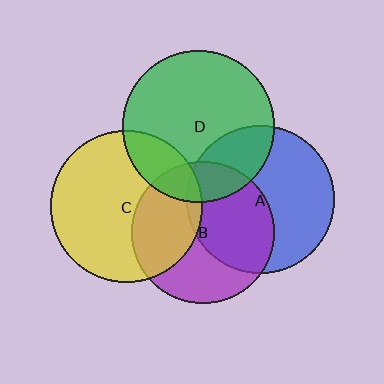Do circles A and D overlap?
Yes.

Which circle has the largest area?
Circle D (green).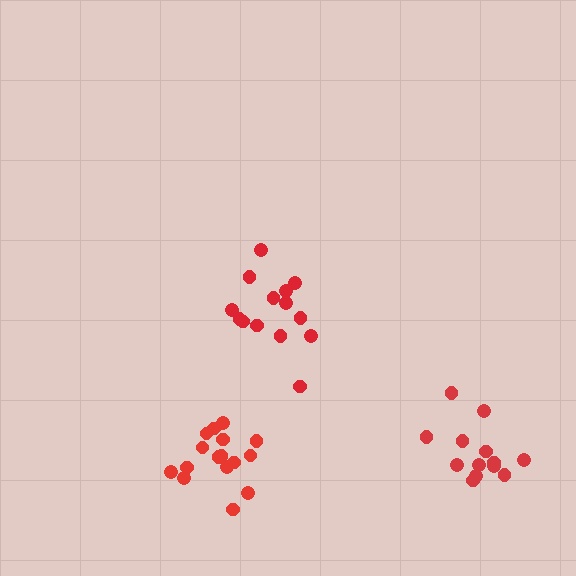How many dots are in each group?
Group 1: 14 dots, Group 2: 16 dots, Group 3: 13 dots (43 total).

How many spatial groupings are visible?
There are 3 spatial groupings.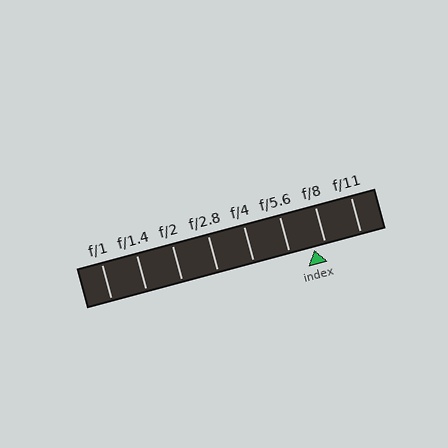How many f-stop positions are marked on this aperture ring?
There are 8 f-stop positions marked.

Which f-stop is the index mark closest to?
The index mark is closest to f/8.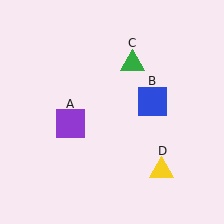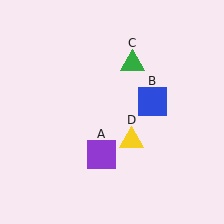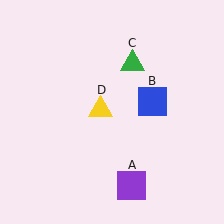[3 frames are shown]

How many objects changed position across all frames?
2 objects changed position: purple square (object A), yellow triangle (object D).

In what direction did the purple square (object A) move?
The purple square (object A) moved down and to the right.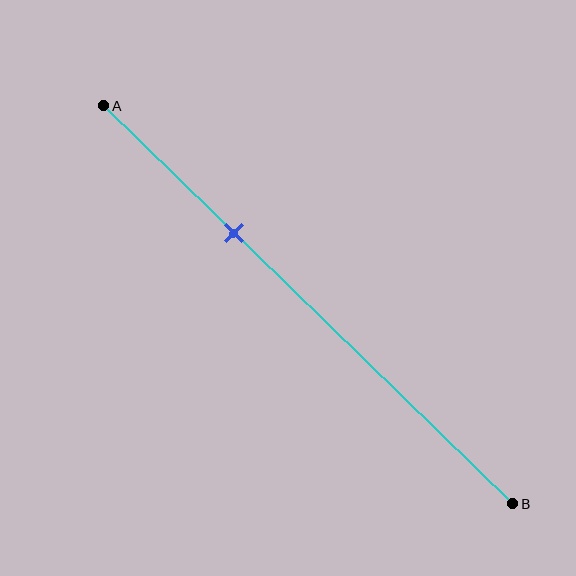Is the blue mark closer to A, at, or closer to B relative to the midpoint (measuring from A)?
The blue mark is closer to point A than the midpoint of segment AB.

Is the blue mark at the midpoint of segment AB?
No, the mark is at about 30% from A, not at the 50% midpoint.